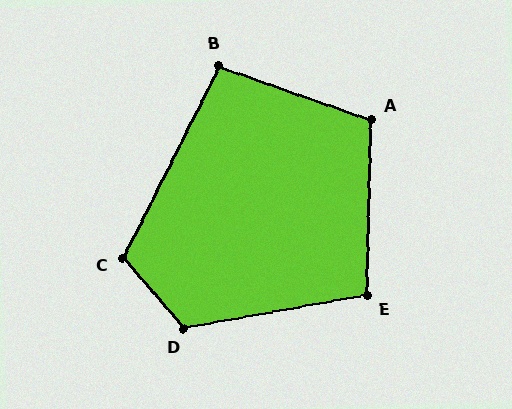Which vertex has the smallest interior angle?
B, at approximately 97 degrees.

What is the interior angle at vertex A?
Approximately 108 degrees (obtuse).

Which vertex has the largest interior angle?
D, at approximately 121 degrees.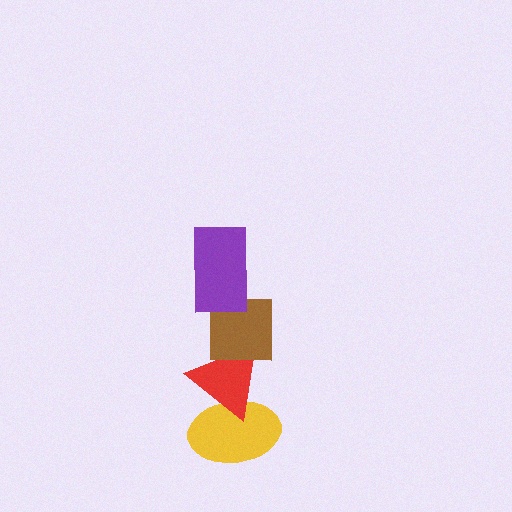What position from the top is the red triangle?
The red triangle is 3rd from the top.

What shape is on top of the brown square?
The purple rectangle is on top of the brown square.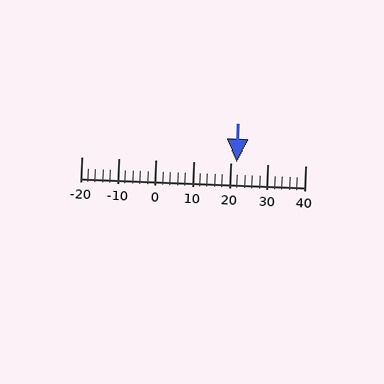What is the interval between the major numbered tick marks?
The major tick marks are spaced 10 units apart.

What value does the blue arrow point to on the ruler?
The blue arrow points to approximately 22.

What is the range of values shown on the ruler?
The ruler shows values from -20 to 40.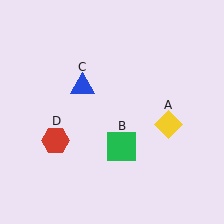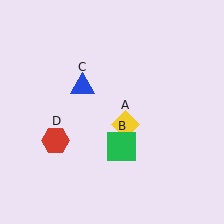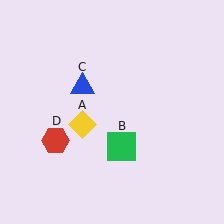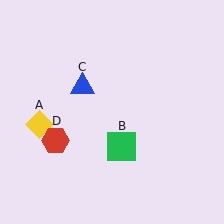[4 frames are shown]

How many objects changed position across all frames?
1 object changed position: yellow diamond (object A).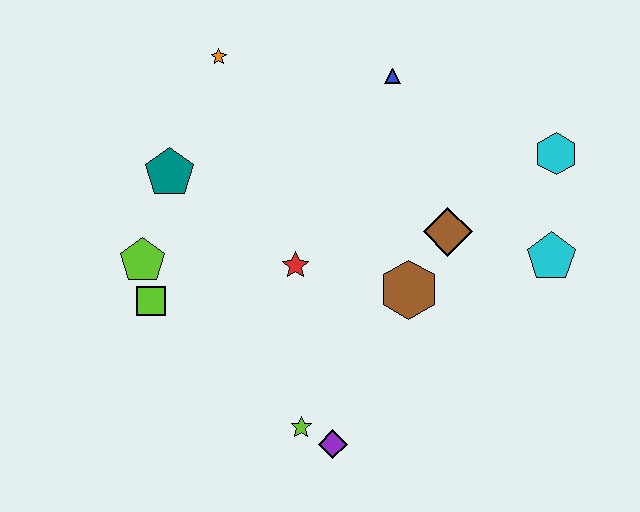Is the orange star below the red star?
No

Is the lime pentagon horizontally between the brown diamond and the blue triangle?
No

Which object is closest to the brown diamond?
The brown hexagon is closest to the brown diamond.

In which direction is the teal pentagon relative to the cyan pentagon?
The teal pentagon is to the left of the cyan pentagon.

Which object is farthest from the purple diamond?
The orange star is farthest from the purple diamond.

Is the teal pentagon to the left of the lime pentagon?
No